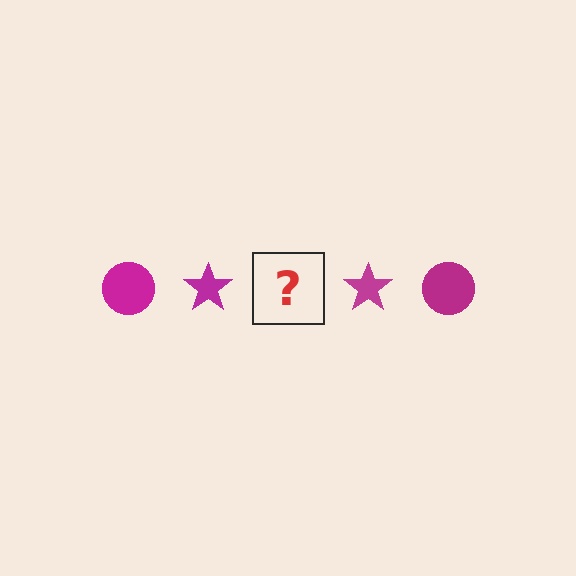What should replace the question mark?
The question mark should be replaced with a magenta circle.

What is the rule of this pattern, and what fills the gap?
The rule is that the pattern cycles through circle, star shapes in magenta. The gap should be filled with a magenta circle.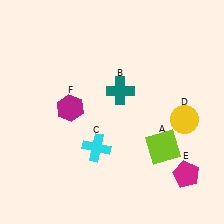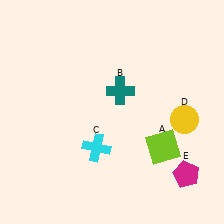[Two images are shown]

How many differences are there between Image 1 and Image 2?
There is 1 difference between the two images.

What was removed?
The magenta hexagon (F) was removed in Image 2.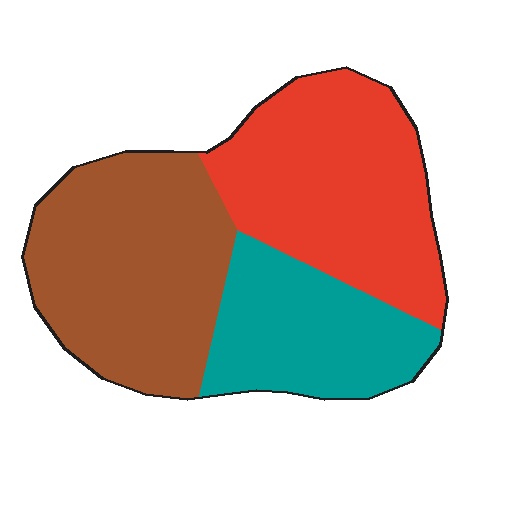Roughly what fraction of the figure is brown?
Brown covers about 40% of the figure.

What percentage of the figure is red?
Red takes up about three eighths (3/8) of the figure.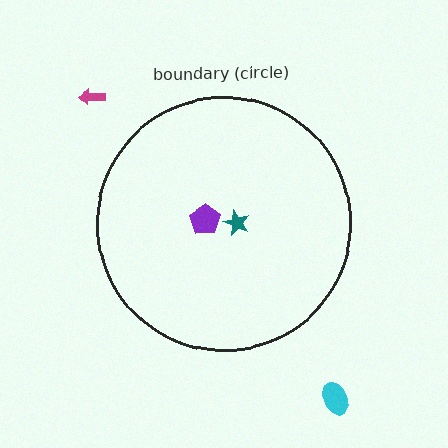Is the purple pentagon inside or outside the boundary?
Inside.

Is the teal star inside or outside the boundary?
Inside.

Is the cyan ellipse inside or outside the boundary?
Outside.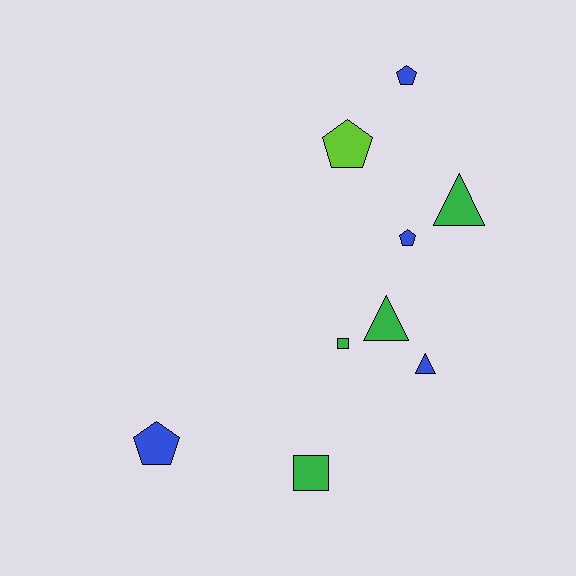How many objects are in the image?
There are 9 objects.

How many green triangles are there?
There are 2 green triangles.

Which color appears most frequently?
Blue, with 4 objects.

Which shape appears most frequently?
Pentagon, with 4 objects.